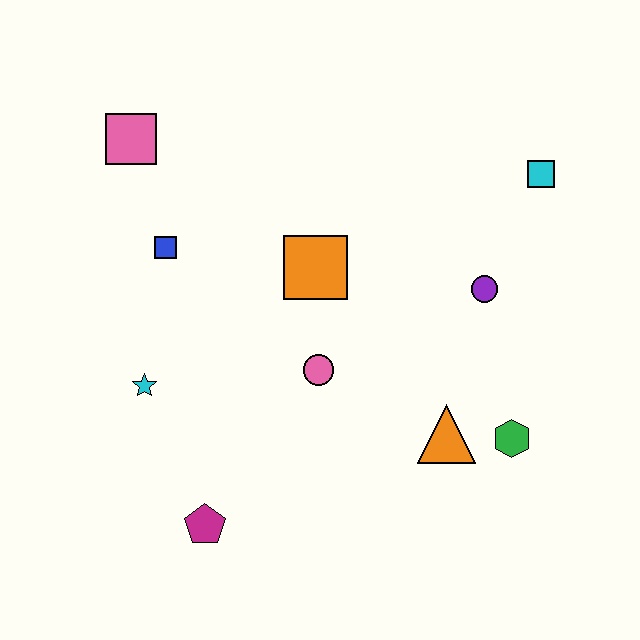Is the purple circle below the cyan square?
Yes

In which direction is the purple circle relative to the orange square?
The purple circle is to the right of the orange square.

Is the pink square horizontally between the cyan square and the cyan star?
No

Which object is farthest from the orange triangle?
The pink square is farthest from the orange triangle.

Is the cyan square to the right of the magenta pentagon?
Yes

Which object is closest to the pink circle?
The orange square is closest to the pink circle.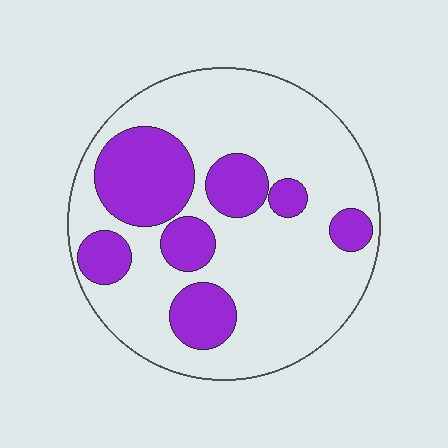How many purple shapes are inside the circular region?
7.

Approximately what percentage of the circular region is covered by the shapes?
Approximately 30%.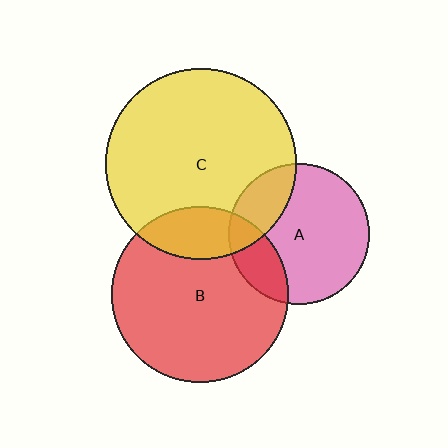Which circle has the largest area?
Circle C (yellow).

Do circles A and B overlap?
Yes.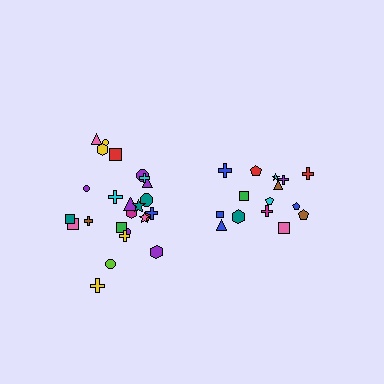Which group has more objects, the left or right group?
The left group.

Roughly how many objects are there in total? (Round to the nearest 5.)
Roughly 40 objects in total.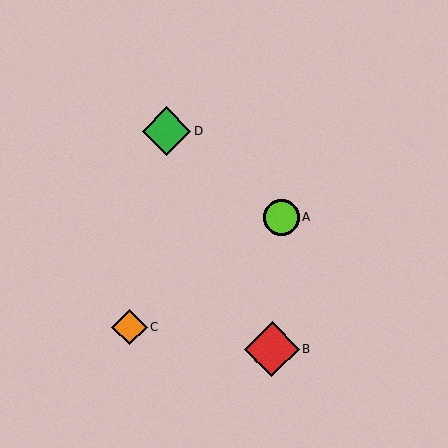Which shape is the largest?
The red diamond (labeled B) is the largest.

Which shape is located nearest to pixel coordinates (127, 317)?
The orange diamond (labeled C) at (129, 327) is nearest to that location.